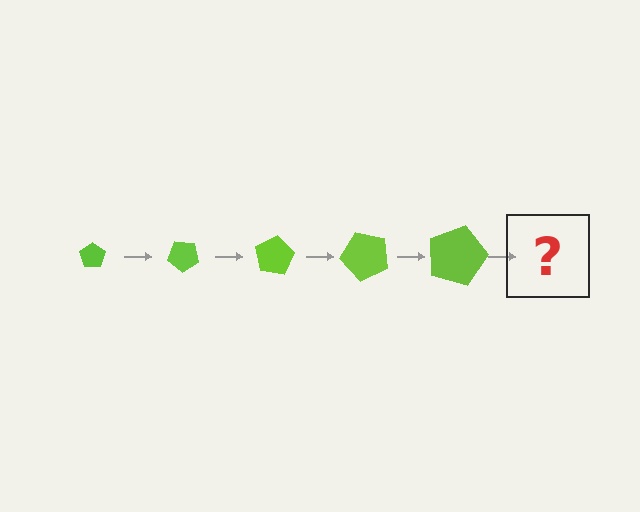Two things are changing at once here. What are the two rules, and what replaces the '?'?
The two rules are that the pentagon grows larger each step and it rotates 40 degrees each step. The '?' should be a pentagon, larger than the previous one and rotated 200 degrees from the start.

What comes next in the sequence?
The next element should be a pentagon, larger than the previous one and rotated 200 degrees from the start.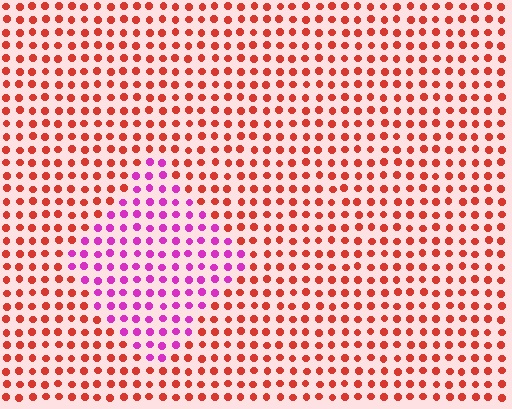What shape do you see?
I see a diamond.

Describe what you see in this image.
The image is filled with small red elements in a uniform arrangement. A diamond-shaped region is visible where the elements are tinted to a slightly different hue, forming a subtle color boundary.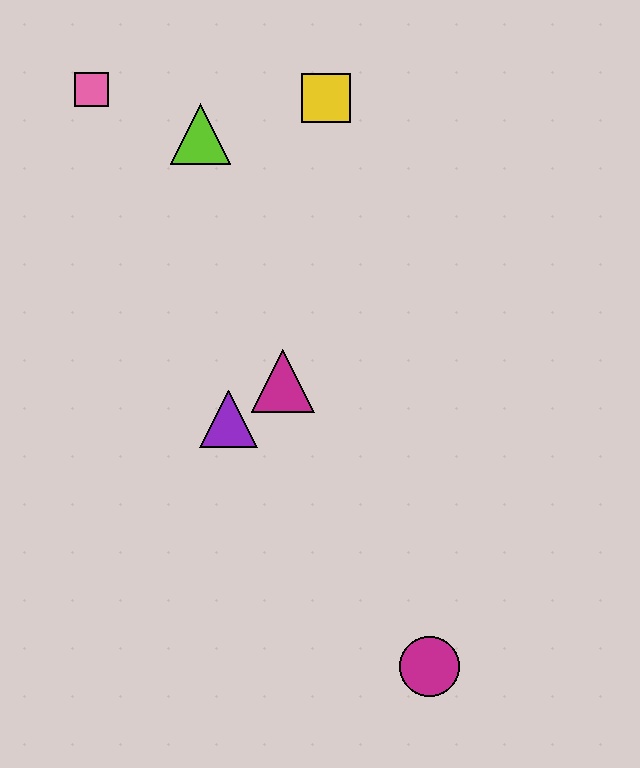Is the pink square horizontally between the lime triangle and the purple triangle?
No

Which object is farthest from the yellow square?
The magenta circle is farthest from the yellow square.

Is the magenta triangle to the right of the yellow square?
No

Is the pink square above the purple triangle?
Yes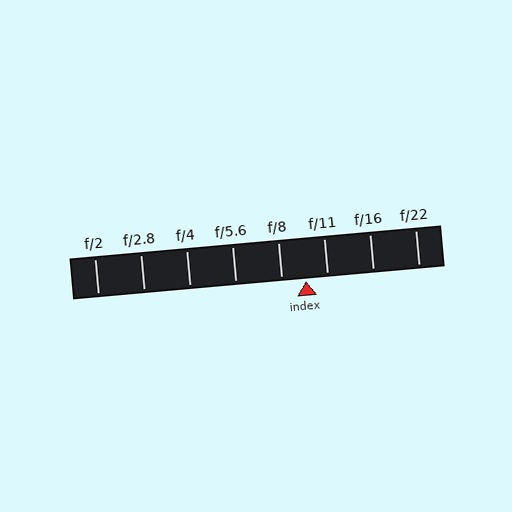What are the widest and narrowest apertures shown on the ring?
The widest aperture shown is f/2 and the narrowest is f/22.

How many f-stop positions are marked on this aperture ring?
There are 8 f-stop positions marked.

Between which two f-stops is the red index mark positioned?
The index mark is between f/8 and f/11.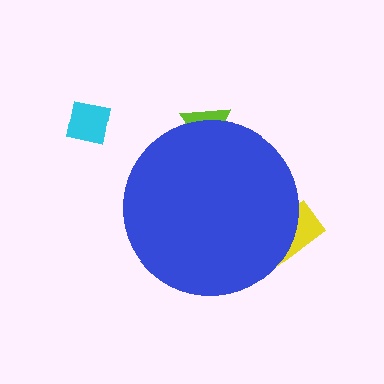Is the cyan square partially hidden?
No, the cyan square is fully visible.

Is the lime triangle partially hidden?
Yes, the lime triangle is partially hidden behind the blue circle.